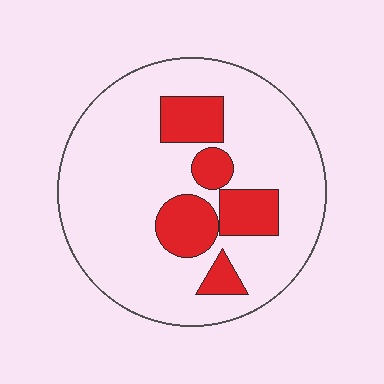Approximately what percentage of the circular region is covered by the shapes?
Approximately 20%.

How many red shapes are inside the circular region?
5.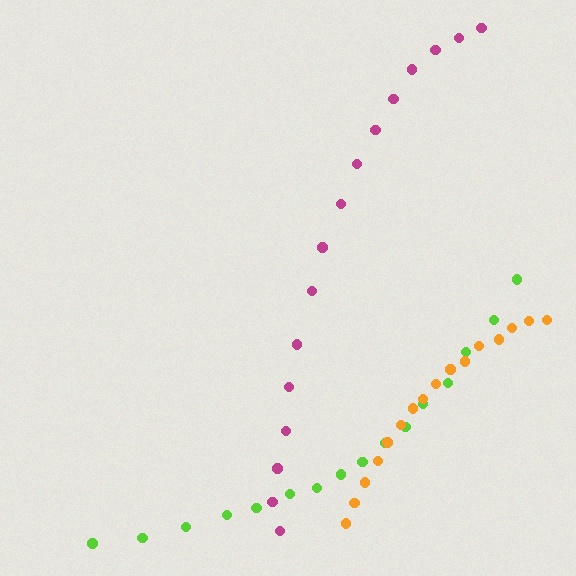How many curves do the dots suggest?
There are 3 distinct paths.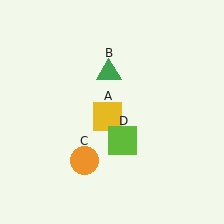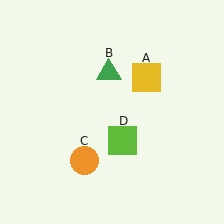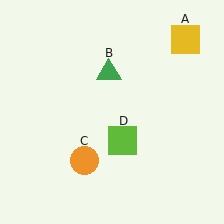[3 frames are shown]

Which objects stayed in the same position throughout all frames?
Green triangle (object B) and orange circle (object C) and lime square (object D) remained stationary.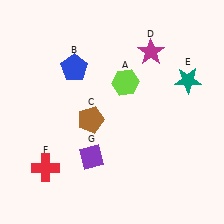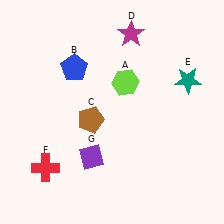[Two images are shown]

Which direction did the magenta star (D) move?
The magenta star (D) moved left.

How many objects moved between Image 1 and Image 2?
1 object moved between the two images.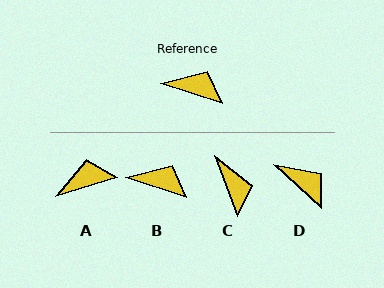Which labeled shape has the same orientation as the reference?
B.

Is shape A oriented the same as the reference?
No, it is off by about 36 degrees.